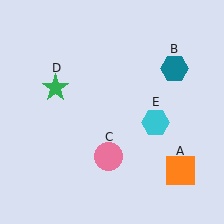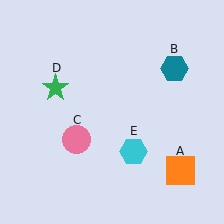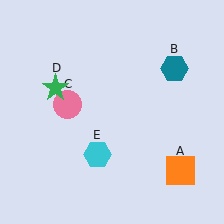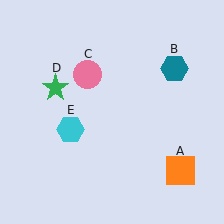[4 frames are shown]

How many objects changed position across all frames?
2 objects changed position: pink circle (object C), cyan hexagon (object E).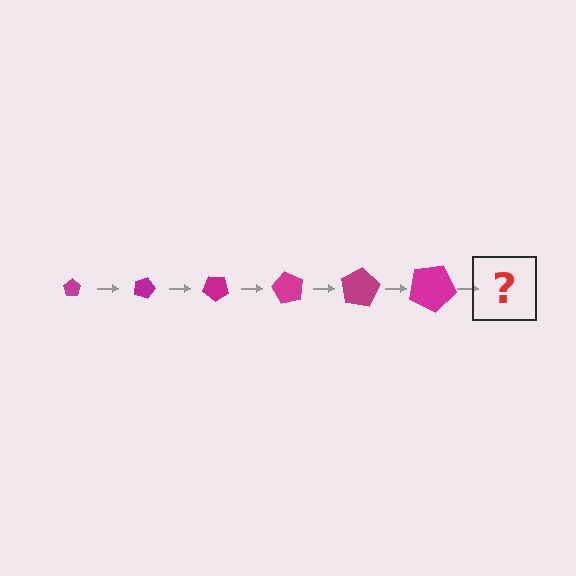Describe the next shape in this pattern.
It should be a pentagon, larger than the previous one and rotated 120 degrees from the start.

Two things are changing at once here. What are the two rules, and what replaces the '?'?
The two rules are that the pentagon grows larger each step and it rotates 20 degrees each step. The '?' should be a pentagon, larger than the previous one and rotated 120 degrees from the start.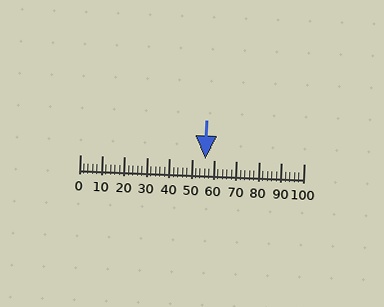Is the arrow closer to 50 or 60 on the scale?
The arrow is closer to 60.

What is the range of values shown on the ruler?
The ruler shows values from 0 to 100.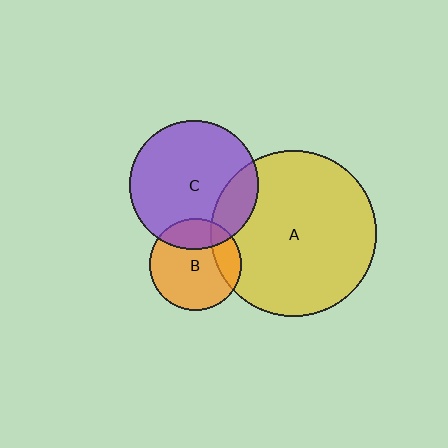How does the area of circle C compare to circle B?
Approximately 1.9 times.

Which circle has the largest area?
Circle A (yellow).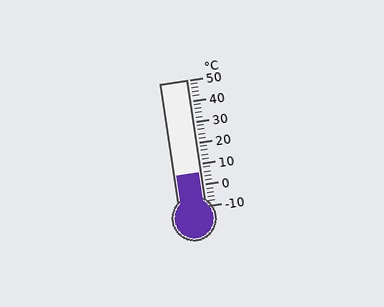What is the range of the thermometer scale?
The thermometer scale ranges from -10°C to 50°C.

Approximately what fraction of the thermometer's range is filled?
The thermometer is filled to approximately 25% of its range.